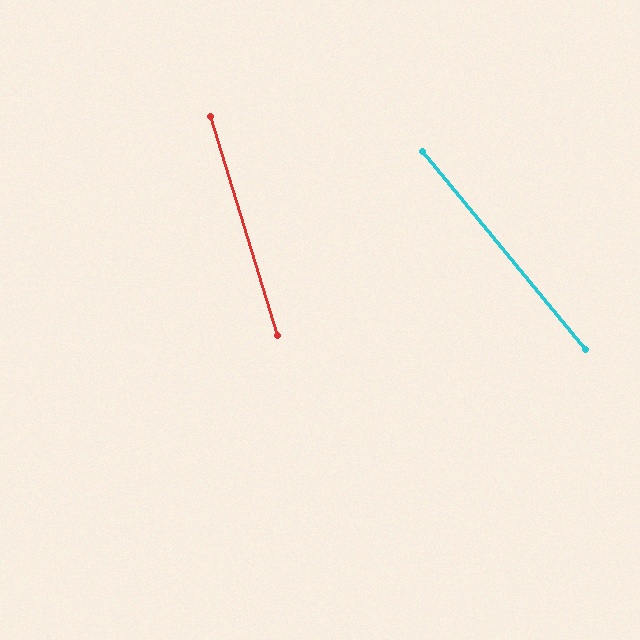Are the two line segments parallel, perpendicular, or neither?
Neither parallel nor perpendicular — they differ by about 22°.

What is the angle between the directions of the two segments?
Approximately 22 degrees.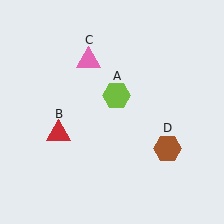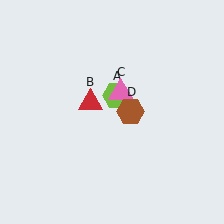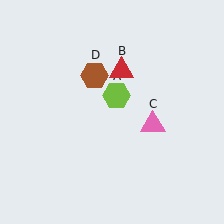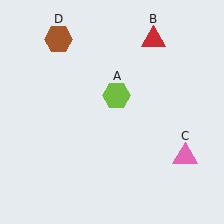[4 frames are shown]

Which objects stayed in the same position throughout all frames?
Lime hexagon (object A) remained stationary.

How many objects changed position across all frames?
3 objects changed position: red triangle (object B), pink triangle (object C), brown hexagon (object D).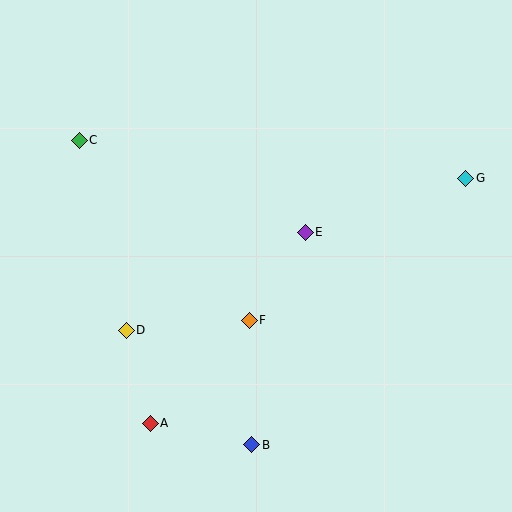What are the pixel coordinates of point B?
Point B is at (252, 445).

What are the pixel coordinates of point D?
Point D is at (126, 330).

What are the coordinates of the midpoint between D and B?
The midpoint between D and B is at (189, 388).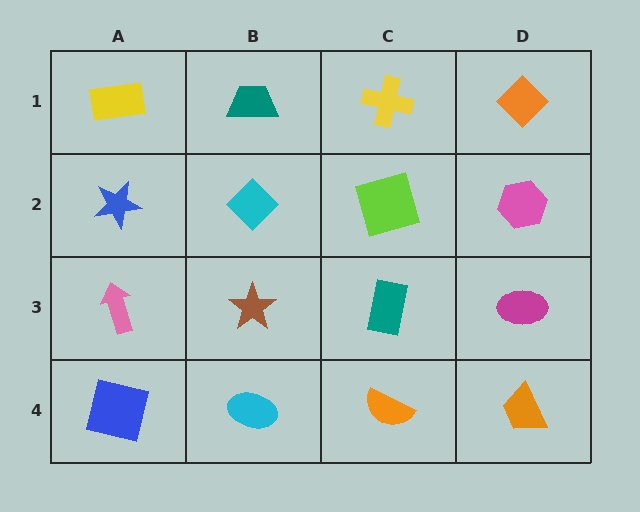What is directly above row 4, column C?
A teal rectangle.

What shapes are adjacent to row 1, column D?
A pink hexagon (row 2, column D), a yellow cross (row 1, column C).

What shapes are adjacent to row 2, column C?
A yellow cross (row 1, column C), a teal rectangle (row 3, column C), a cyan diamond (row 2, column B), a pink hexagon (row 2, column D).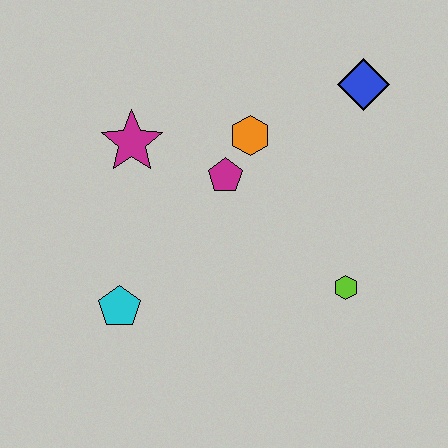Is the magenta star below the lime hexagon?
No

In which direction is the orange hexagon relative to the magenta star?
The orange hexagon is to the right of the magenta star.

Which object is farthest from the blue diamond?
The cyan pentagon is farthest from the blue diamond.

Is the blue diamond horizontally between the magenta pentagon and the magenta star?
No